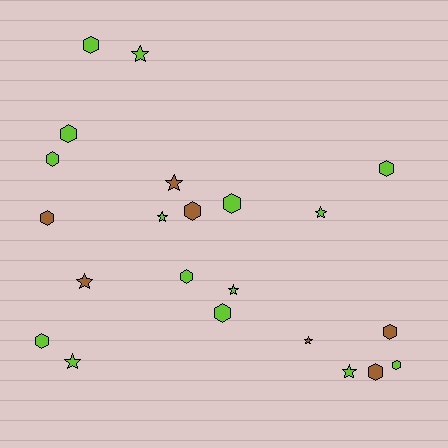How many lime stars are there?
There are 6 lime stars.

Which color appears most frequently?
Lime, with 15 objects.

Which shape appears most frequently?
Hexagon, with 13 objects.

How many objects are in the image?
There are 22 objects.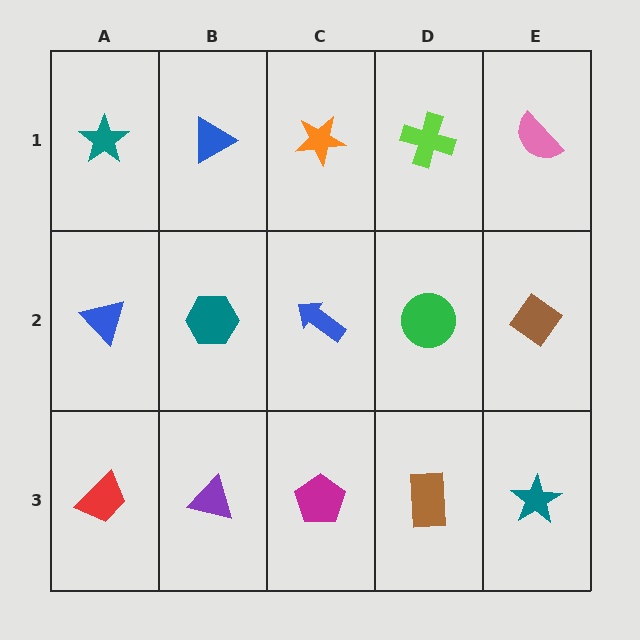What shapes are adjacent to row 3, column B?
A teal hexagon (row 2, column B), a red trapezoid (row 3, column A), a magenta pentagon (row 3, column C).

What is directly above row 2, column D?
A lime cross.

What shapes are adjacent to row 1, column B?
A teal hexagon (row 2, column B), a teal star (row 1, column A), an orange star (row 1, column C).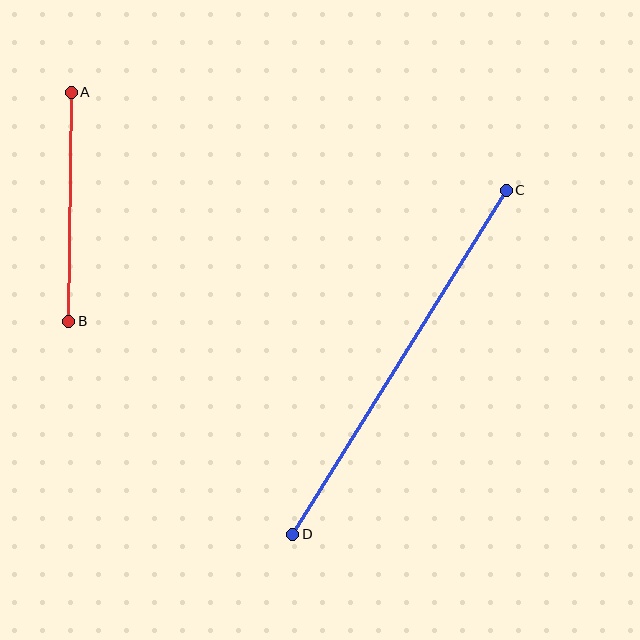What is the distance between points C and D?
The distance is approximately 405 pixels.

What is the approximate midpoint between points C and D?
The midpoint is at approximately (400, 362) pixels.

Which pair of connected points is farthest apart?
Points C and D are farthest apart.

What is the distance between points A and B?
The distance is approximately 229 pixels.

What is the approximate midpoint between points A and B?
The midpoint is at approximately (70, 207) pixels.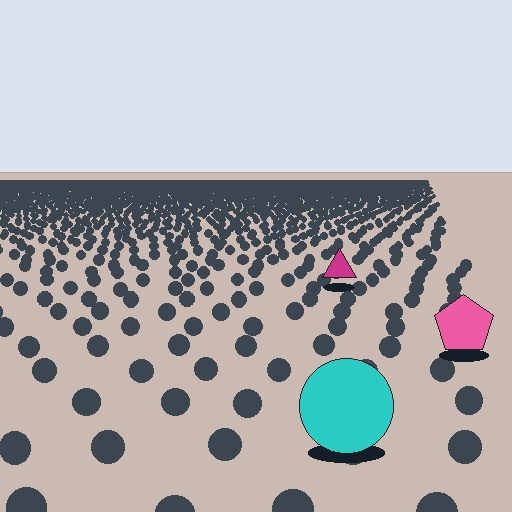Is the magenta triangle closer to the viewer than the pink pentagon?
No. The pink pentagon is closer — you can tell from the texture gradient: the ground texture is coarser near it.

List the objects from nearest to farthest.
From nearest to farthest: the cyan circle, the pink pentagon, the magenta triangle.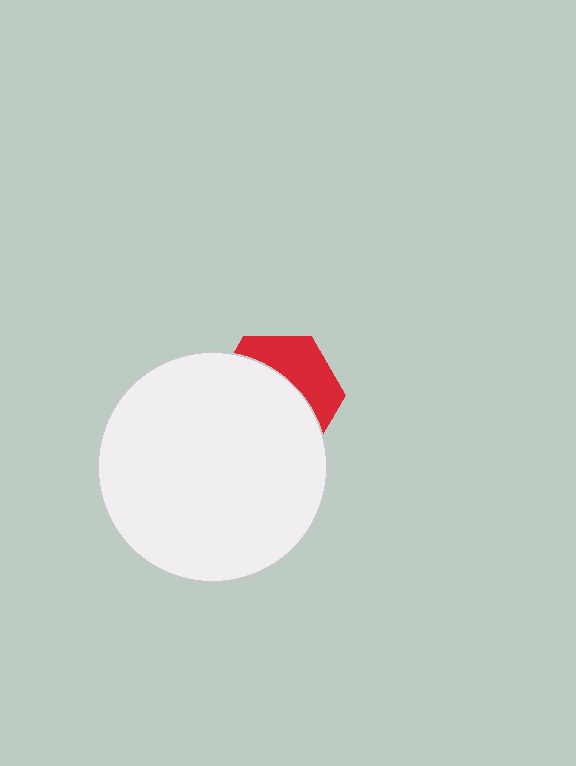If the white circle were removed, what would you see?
You would see the complete red hexagon.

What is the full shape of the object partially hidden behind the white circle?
The partially hidden object is a red hexagon.